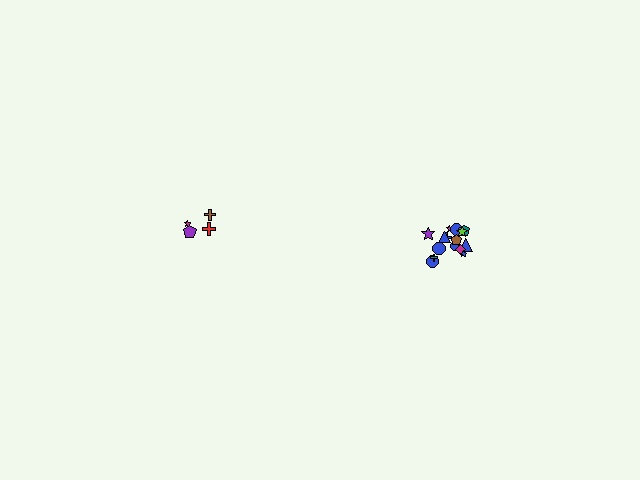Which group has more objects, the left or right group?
The right group.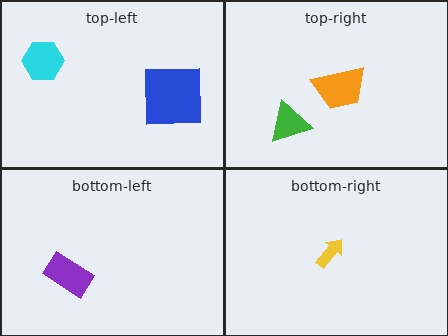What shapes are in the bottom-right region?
The yellow arrow.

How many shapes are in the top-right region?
2.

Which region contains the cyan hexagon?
The top-left region.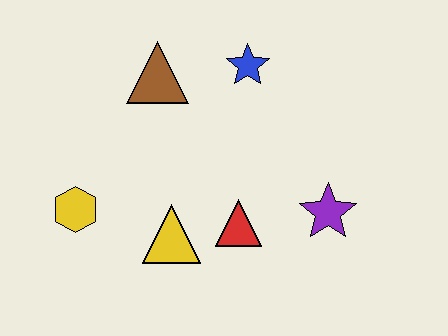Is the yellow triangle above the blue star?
No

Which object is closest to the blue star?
The brown triangle is closest to the blue star.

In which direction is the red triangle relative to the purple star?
The red triangle is to the left of the purple star.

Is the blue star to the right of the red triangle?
Yes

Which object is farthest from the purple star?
The yellow hexagon is farthest from the purple star.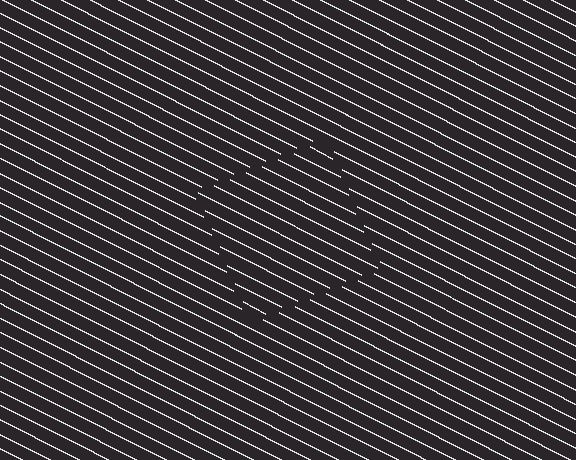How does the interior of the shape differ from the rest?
The interior of the shape contains the same grating, shifted by half a period — the contour is defined by the phase discontinuity where line-ends from the inner and outer gratings abut.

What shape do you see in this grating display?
An illusory square. The interior of the shape contains the same grating, shifted by half a period — the contour is defined by the phase discontinuity where line-ends from the inner and outer gratings abut.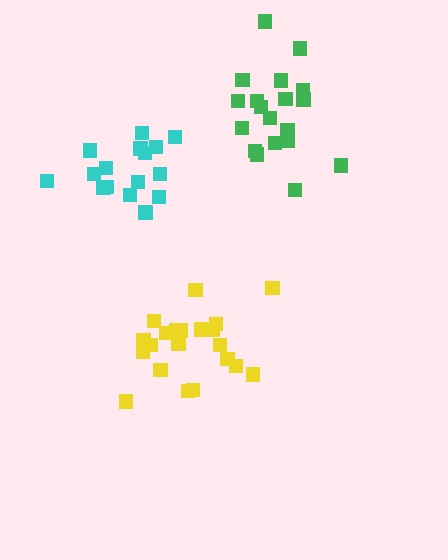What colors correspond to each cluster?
The clusters are colored: yellow, green, cyan.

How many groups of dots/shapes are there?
There are 3 groups.